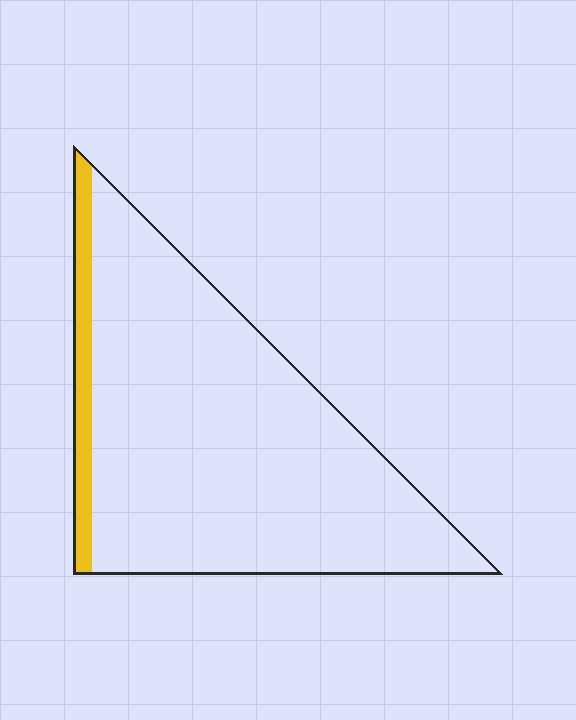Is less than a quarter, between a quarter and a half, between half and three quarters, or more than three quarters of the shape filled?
Less than a quarter.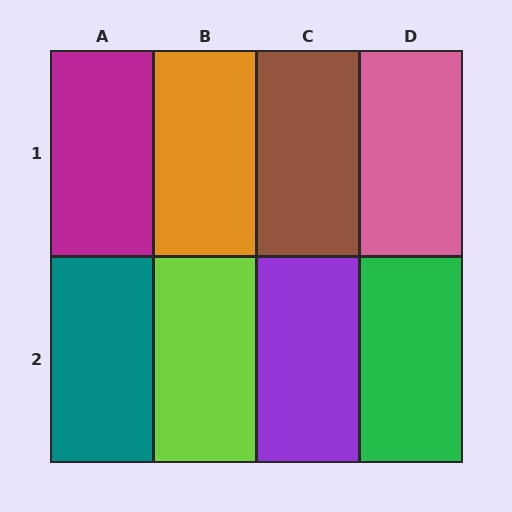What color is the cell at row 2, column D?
Green.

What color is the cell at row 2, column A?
Teal.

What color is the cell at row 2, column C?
Purple.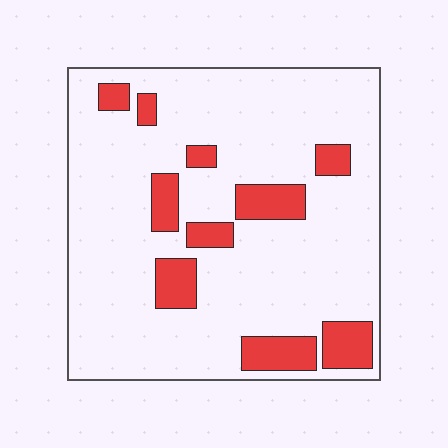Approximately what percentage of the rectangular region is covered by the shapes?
Approximately 15%.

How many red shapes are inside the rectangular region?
10.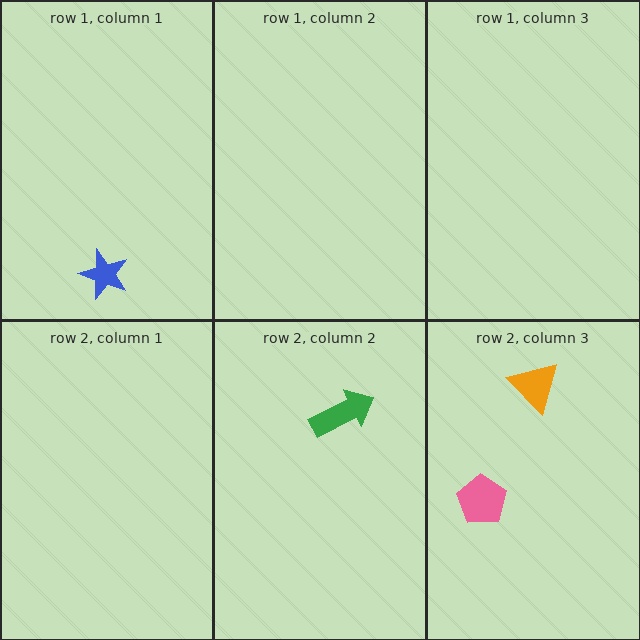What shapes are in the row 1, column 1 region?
The blue star.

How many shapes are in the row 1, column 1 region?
1.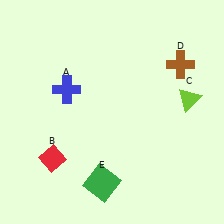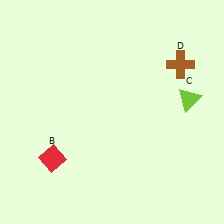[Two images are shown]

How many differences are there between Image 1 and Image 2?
There are 2 differences between the two images.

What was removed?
The blue cross (A), the green square (E) were removed in Image 2.